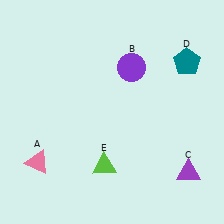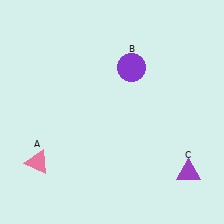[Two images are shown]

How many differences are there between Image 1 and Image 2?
There are 2 differences between the two images.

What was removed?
The teal pentagon (D), the lime triangle (E) were removed in Image 2.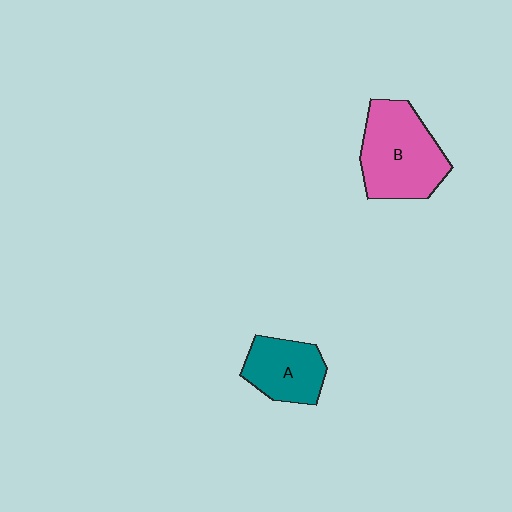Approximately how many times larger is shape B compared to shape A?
Approximately 1.6 times.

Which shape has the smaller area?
Shape A (teal).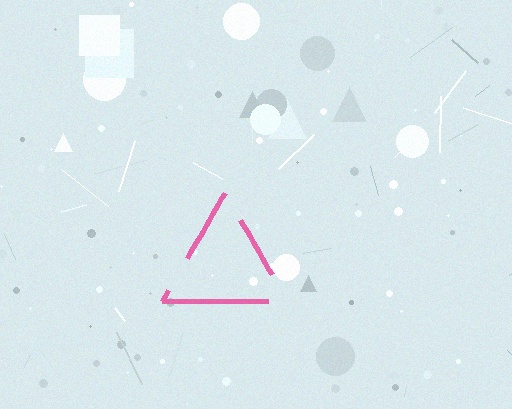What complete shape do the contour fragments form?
The contour fragments form a triangle.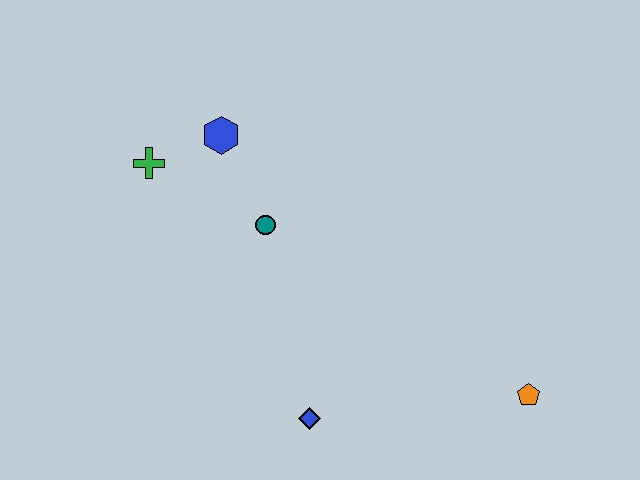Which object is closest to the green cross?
The blue hexagon is closest to the green cross.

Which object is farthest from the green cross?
The orange pentagon is farthest from the green cross.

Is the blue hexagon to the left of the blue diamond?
Yes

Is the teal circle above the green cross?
No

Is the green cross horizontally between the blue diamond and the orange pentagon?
No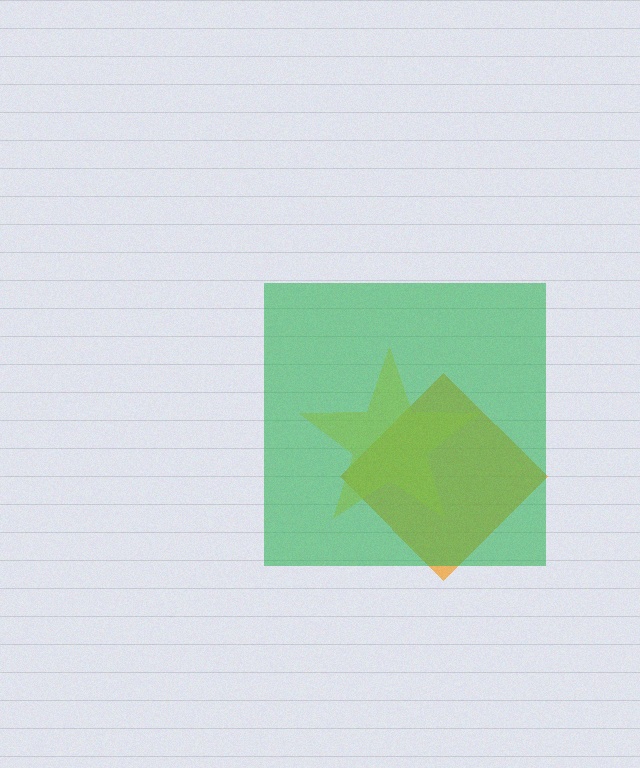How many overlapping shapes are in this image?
There are 3 overlapping shapes in the image.